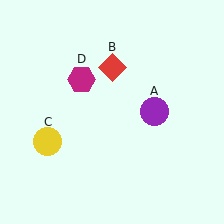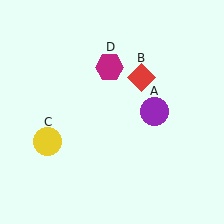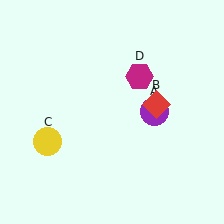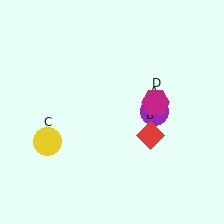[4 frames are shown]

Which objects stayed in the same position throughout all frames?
Purple circle (object A) and yellow circle (object C) remained stationary.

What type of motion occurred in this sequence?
The red diamond (object B), magenta hexagon (object D) rotated clockwise around the center of the scene.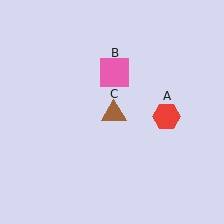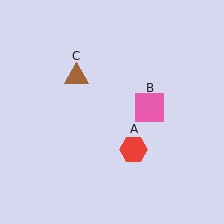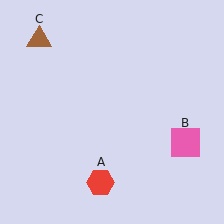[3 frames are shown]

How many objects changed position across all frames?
3 objects changed position: red hexagon (object A), pink square (object B), brown triangle (object C).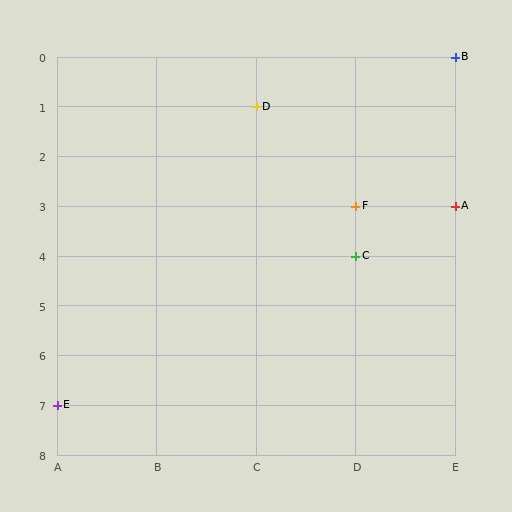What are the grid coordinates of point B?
Point B is at grid coordinates (E, 0).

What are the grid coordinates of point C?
Point C is at grid coordinates (D, 4).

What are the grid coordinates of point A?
Point A is at grid coordinates (E, 3).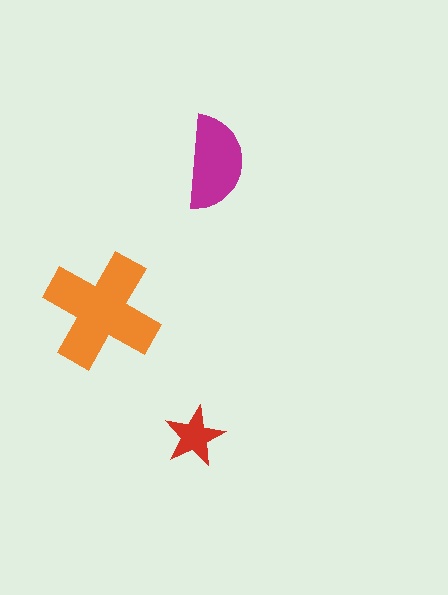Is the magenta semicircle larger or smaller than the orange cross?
Smaller.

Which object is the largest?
The orange cross.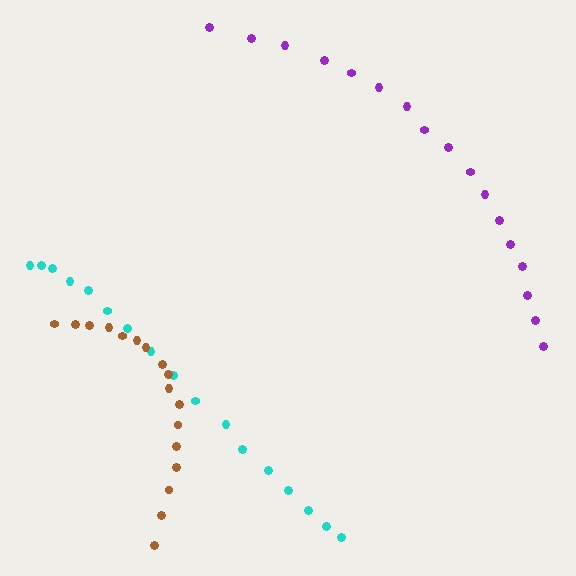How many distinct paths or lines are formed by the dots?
There are 3 distinct paths.